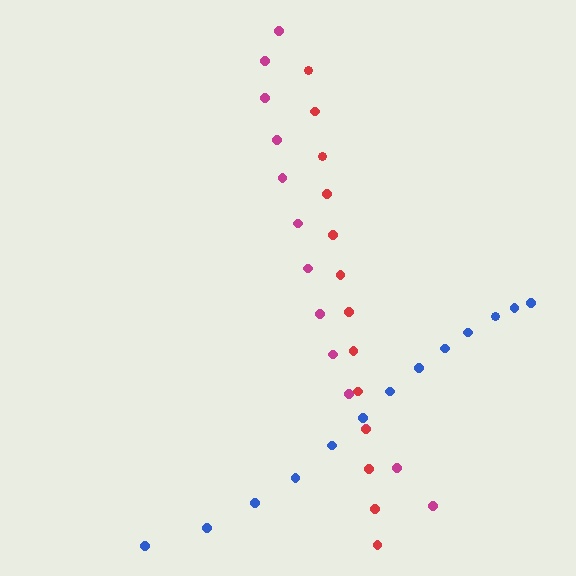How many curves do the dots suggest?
There are 3 distinct paths.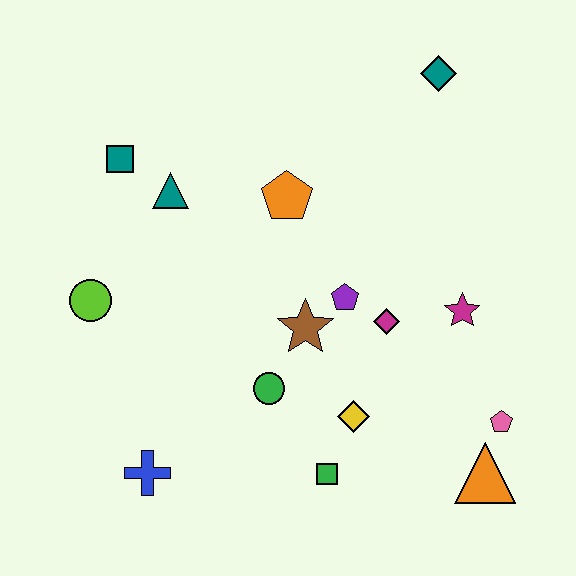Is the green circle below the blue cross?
No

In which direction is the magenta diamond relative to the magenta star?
The magenta diamond is to the left of the magenta star.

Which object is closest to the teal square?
The teal triangle is closest to the teal square.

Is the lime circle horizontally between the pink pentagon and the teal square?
No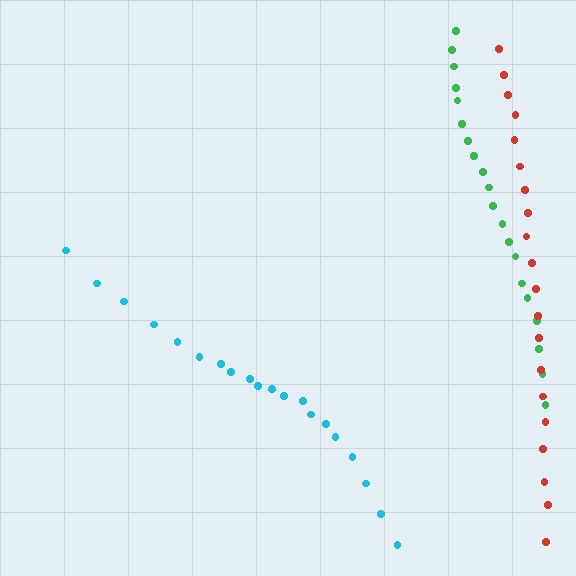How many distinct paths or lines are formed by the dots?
There are 3 distinct paths.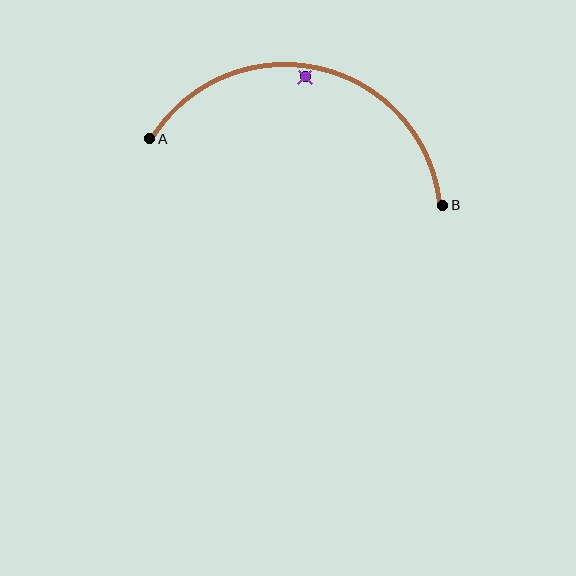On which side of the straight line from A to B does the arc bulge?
The arc bulges above the straight line connecting A and B.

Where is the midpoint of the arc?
The arc midpoint is the point on the curve farthest from the straight line joining A and B. It sits above that line.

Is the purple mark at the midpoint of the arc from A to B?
No — the purple mark does not lie on the arc at all. It sits slightly inside the curve.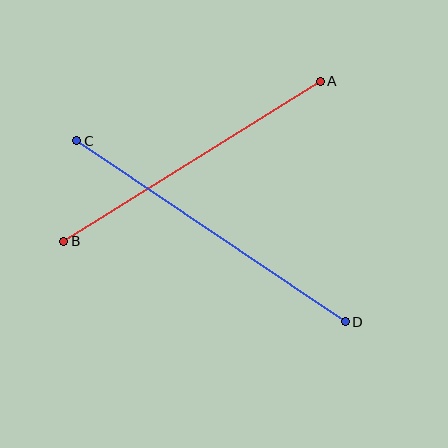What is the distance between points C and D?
The distance is approximately 324 pixels.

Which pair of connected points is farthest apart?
Points C and D are farthest apart.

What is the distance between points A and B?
The distance is approximately 302 pixels.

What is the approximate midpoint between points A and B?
The midpoint is at approximately (192, 161) pixels.